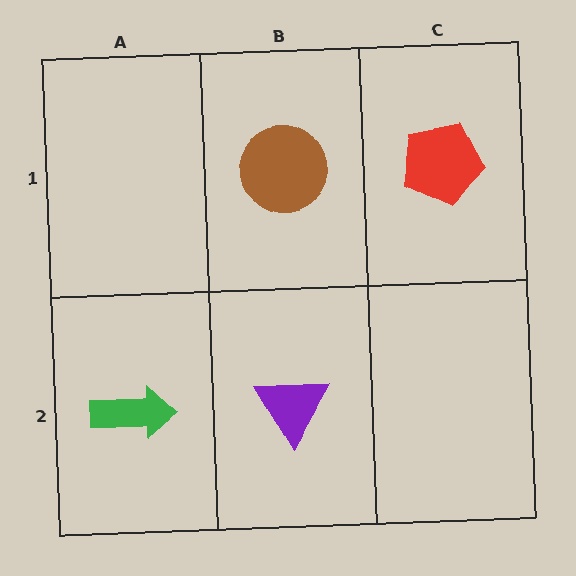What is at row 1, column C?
A red pentagon.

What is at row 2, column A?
A green arrow.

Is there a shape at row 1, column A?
No, that cell is empty.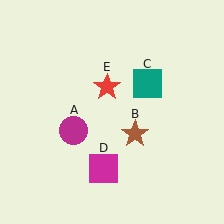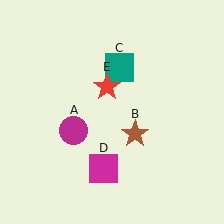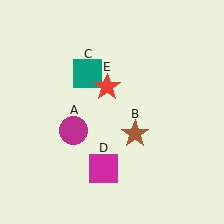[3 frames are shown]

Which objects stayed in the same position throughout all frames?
Magenta circle (object A) and brown star (object B) and magenta square (object D) and red star (object E) remained stationary.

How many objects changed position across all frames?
1 object changed position: teal square (object C).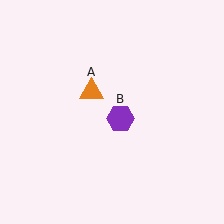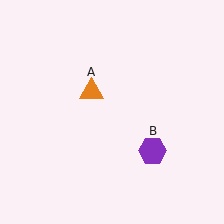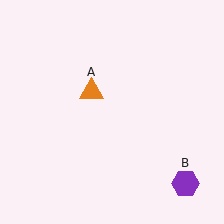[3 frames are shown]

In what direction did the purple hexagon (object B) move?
The purple hexagon (object B) moved down and to the right.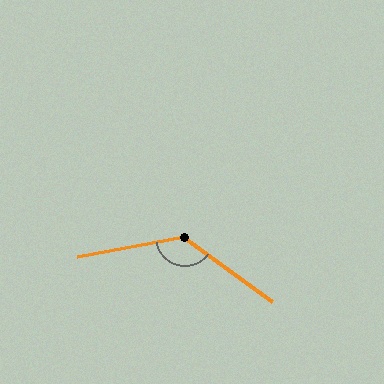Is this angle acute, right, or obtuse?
It is obtuse.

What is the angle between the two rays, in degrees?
Approximately 133 degrees.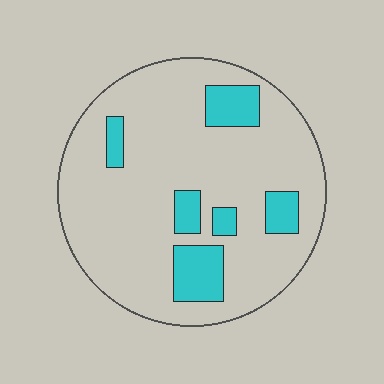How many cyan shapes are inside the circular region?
6.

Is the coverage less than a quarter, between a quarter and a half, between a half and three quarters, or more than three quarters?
Less than a quarter.